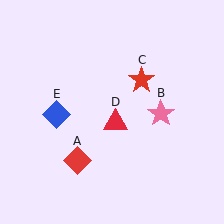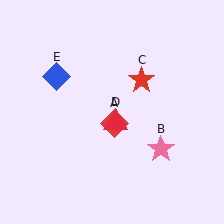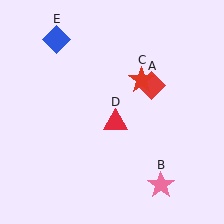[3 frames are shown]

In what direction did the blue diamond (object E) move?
The blue diamond (object E) moved up.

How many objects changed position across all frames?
3 objects changed position: red diamond (object A), pink star (object B), blue diamond (object E).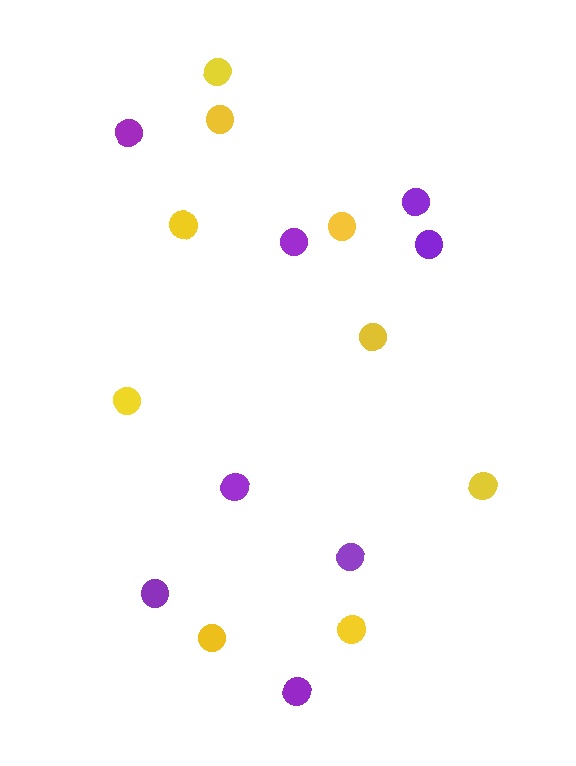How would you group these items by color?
There are 2 groups: one group of purple circles (8) and one group of yellow circles (9).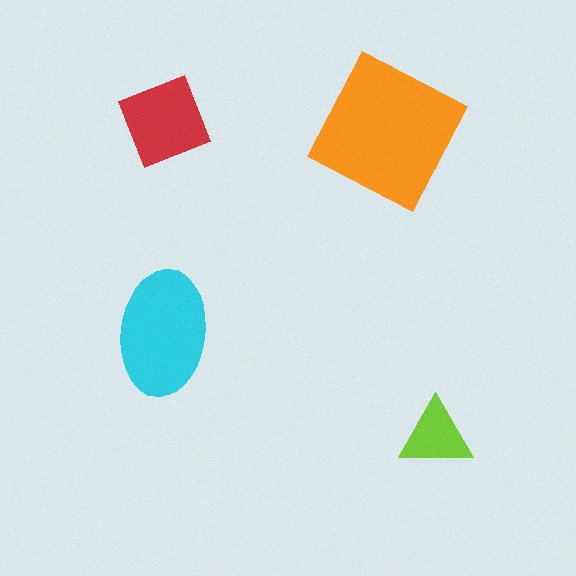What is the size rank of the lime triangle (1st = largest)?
4th.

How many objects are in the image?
There are 4 objects in the image.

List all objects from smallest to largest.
The lime triangle, the red diamond, the cyan ellipse, the orange square.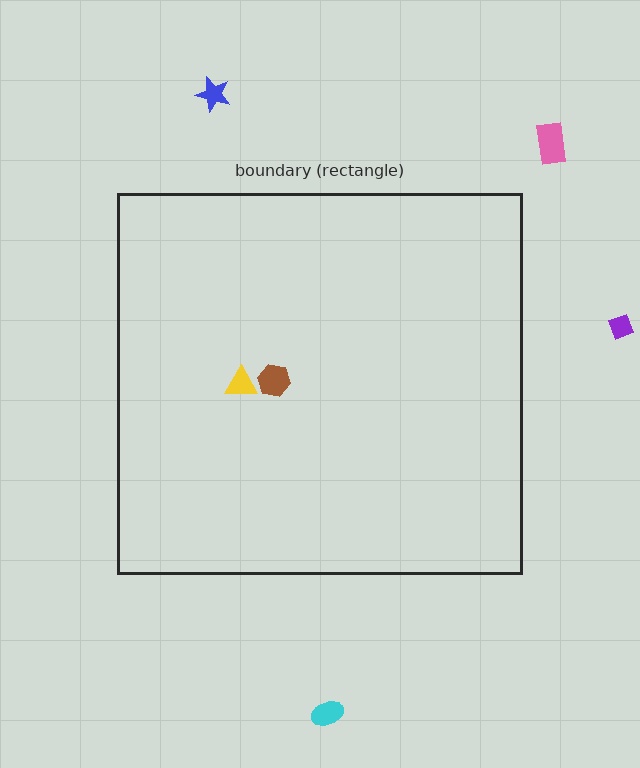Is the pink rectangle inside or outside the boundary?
Outside.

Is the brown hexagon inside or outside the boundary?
Inside.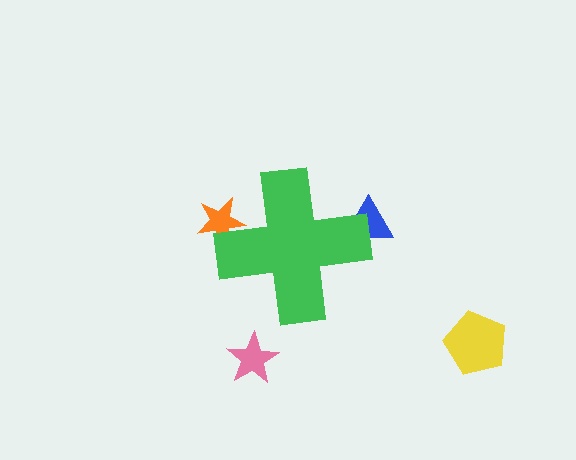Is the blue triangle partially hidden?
Yes, the blue triangle is partially hidden behind the green cross.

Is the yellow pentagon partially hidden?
No, the yellow pentagon is fully visible.